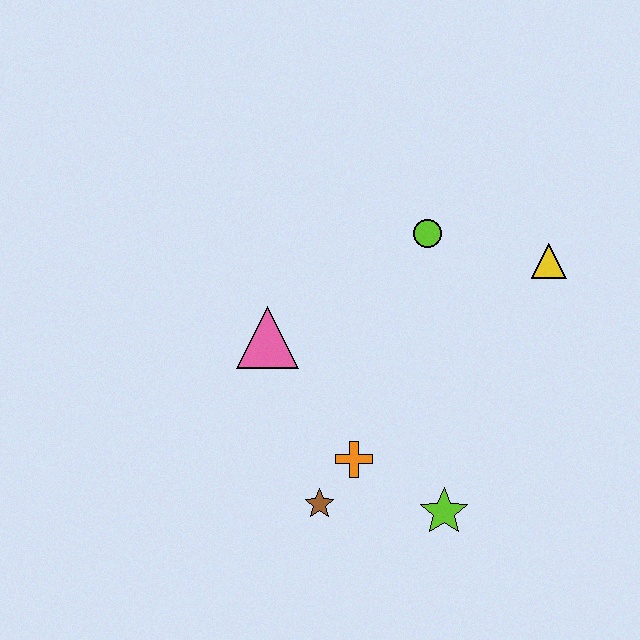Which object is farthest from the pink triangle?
The yellow triangle is farthest from the pink triangle.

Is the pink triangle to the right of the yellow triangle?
No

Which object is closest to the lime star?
The orange cross is closest to the lime star.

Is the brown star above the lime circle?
No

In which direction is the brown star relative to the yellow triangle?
The brown star is below the yellow triangle.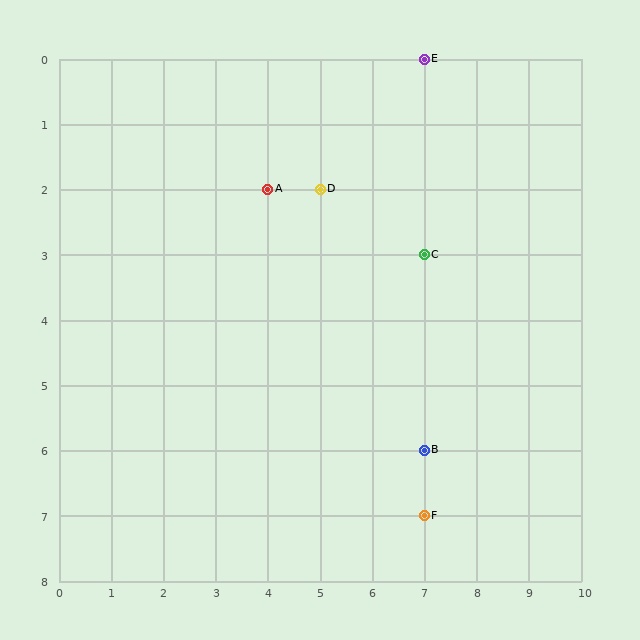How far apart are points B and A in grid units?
Points B and A are 3 columns and 4 rows apart (about 5.0 grid units diagonally).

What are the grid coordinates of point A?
Point A is at grid coordinates (4, 2).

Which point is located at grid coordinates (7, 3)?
Point C is at (7, 3).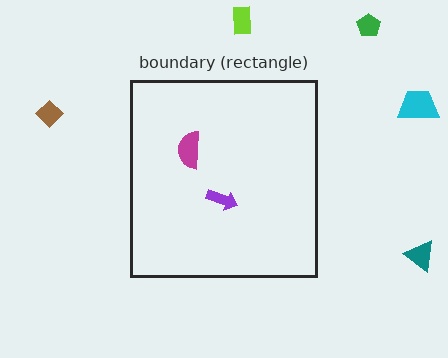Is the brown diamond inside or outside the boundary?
Outside.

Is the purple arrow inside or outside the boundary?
Inside.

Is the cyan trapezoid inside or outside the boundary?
Outside.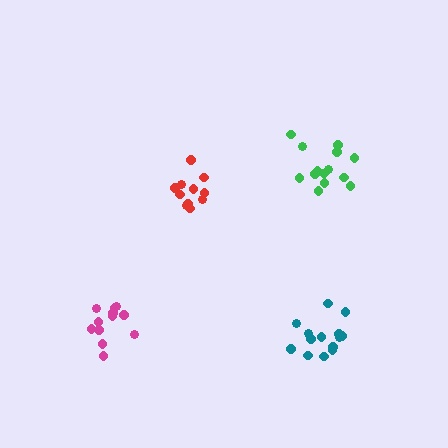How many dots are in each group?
Group 1: 14 dots, Group 2: 11 dots, Group 3: 14 dots, Group 4: 12 dots (51 total).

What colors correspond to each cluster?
The clusters are colored: teal, red, green, magenta.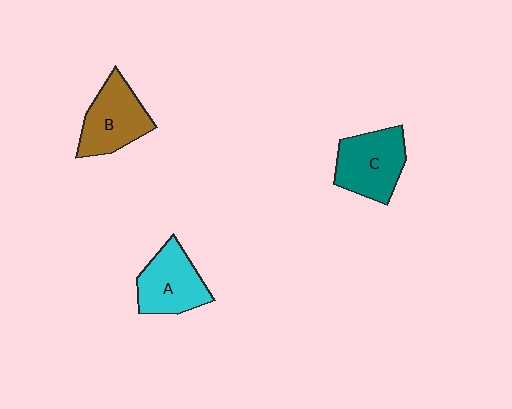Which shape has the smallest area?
Shape A (cyan).